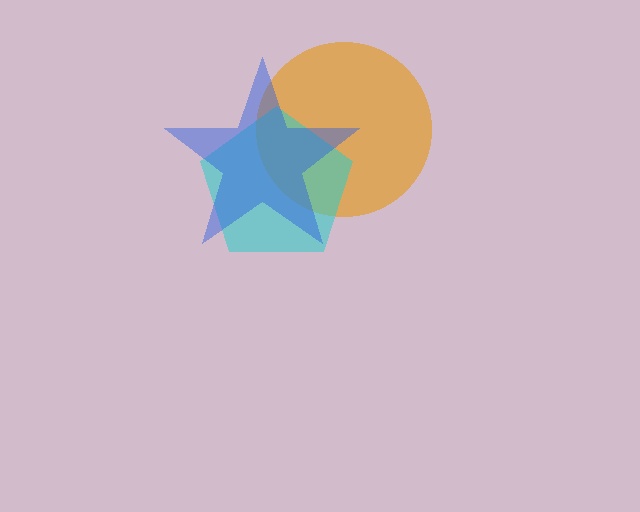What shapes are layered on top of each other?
The layered shapes are: an orange circle, a cyan pentagon, a blue star.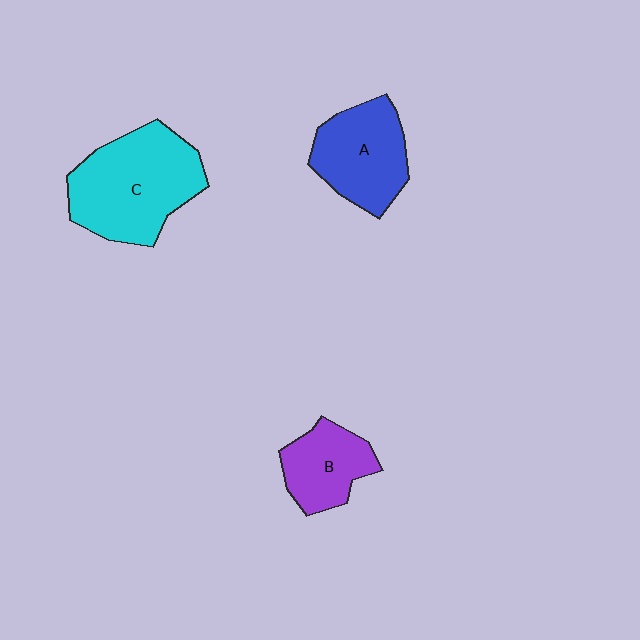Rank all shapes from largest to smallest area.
From largest to smallest: C (cyan), A (blue), B (purple).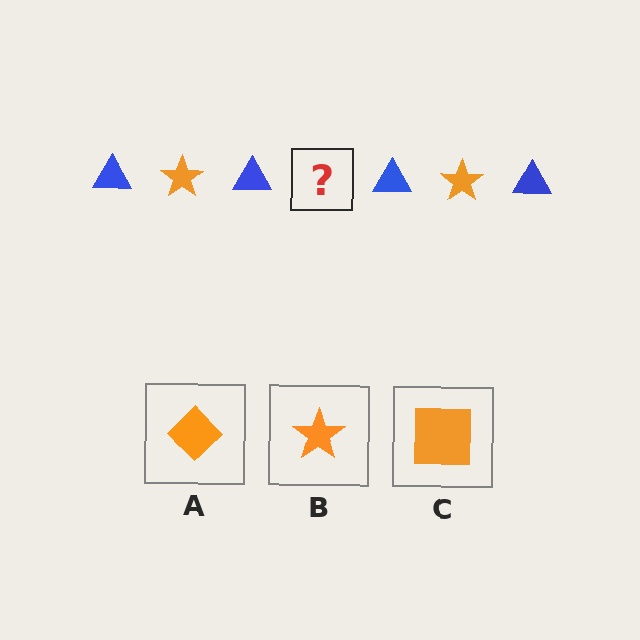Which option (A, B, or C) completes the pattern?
B.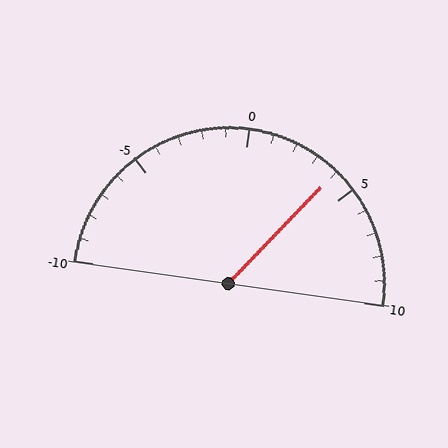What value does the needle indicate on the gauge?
The needle indicates approximately 4.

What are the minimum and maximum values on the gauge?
The gauge ranges from -10 to 10.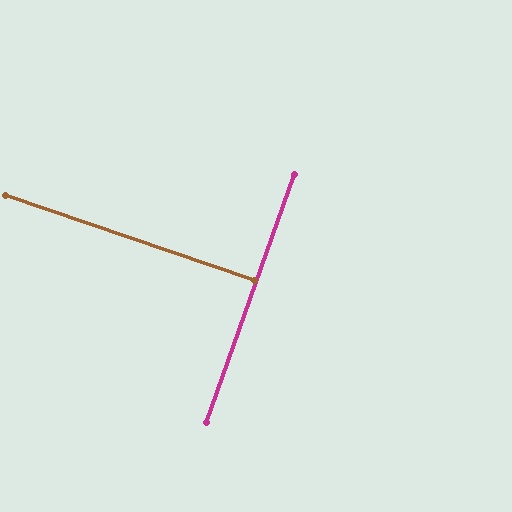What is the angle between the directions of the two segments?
Approximately 89 degrees.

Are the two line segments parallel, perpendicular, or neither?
Perpendicular — they meet at approximately 89°.